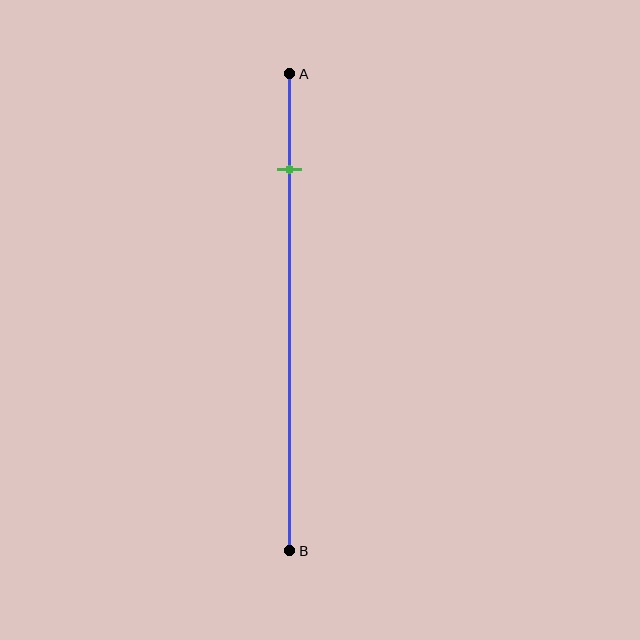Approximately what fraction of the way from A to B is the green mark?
The green mark is approximately 20% of the way from A to B.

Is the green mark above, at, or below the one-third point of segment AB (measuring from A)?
The green mark is above the one-third point of segment AB.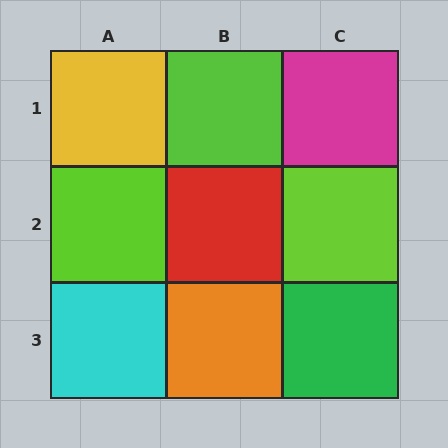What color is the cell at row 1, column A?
Yellow.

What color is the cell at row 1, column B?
Lime.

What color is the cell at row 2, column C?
Lime.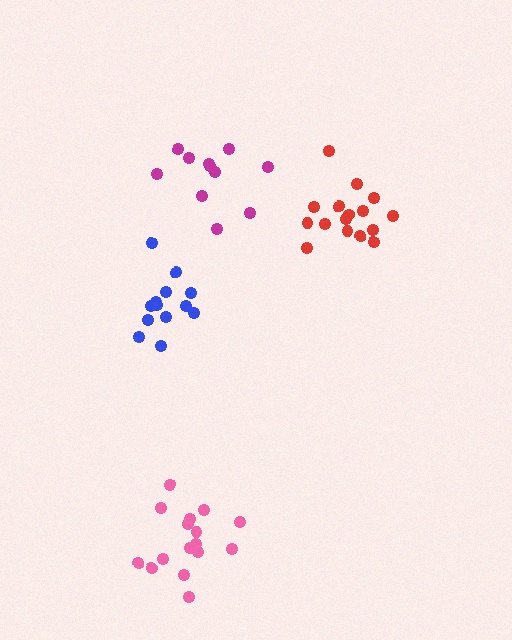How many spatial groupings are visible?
There are 4 spatial groupings.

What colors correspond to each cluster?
The clusters are colored: red, blue, magenta, pink.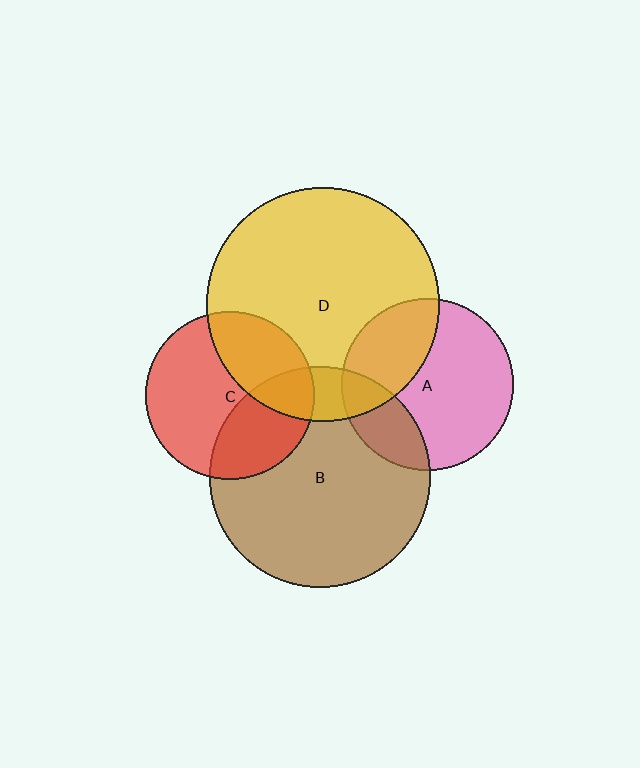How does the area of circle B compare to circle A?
Approximately 1.7 times.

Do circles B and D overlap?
Yes.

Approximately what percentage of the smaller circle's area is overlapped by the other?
Approximately 15%.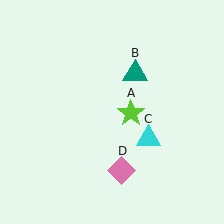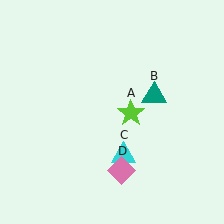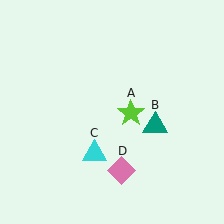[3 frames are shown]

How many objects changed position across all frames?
2 objects changed position: teal triangle (object B), cyan triangle (object C).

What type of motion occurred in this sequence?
The teal triangle (object B), cyan triangle (object C) rotated clockwise around the center of the scene.